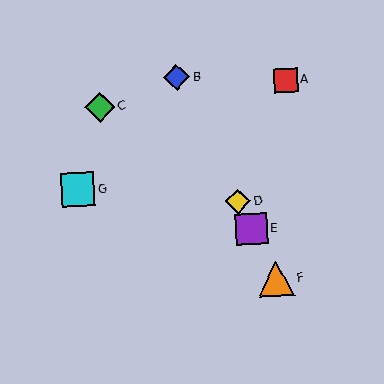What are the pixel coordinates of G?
Object G is at (78, 190).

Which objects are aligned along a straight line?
Objects B, D, E, F are aligned along a straight line.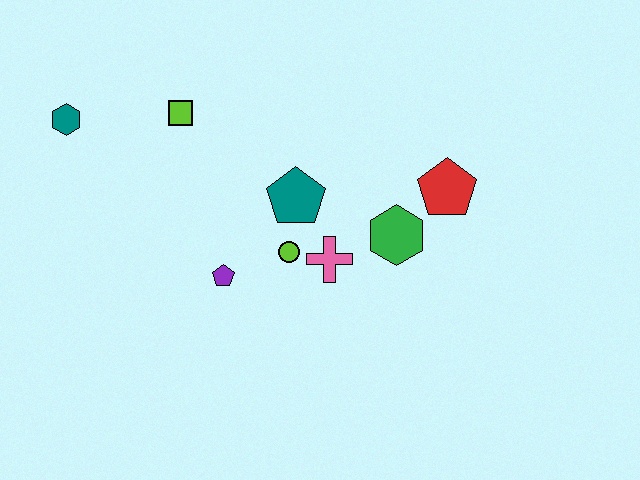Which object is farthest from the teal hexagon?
The red pentagon is farthest from the teal hexagon.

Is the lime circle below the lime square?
Yes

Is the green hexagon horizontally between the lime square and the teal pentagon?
No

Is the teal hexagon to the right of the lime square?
No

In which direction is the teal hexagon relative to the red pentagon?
The teal hexagon is to the left of the red pentagon.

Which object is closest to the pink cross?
The lime circle is closest to the pink cross.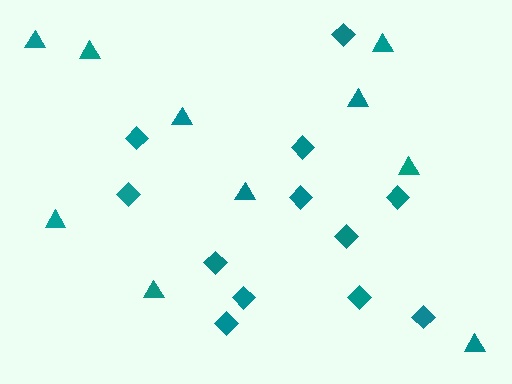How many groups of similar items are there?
There are 2 groups: one group of diamonds (12) and one group of triangles (10).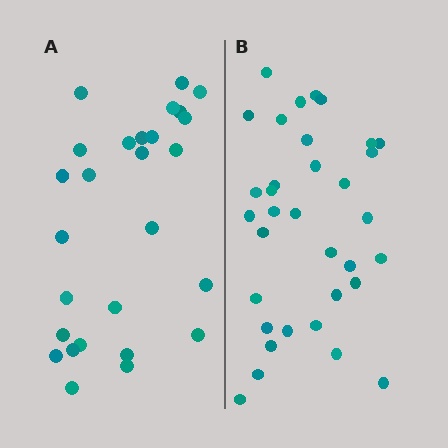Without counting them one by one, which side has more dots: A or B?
Region B (the right region) has more dots.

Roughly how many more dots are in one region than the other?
Region B has roughly 8 or so more dots than region A.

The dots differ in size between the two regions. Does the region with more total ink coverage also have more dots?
No. Region A has more total ink coverage because its dots are larger, but region B actually contains more individual dots. Total area can be misleading — the number of items is what matters here.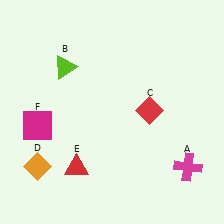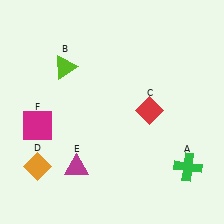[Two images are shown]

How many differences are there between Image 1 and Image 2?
There are 2 differences between the two images.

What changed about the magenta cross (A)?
In Image 1, A is magenta. In Image 2, it changed to green.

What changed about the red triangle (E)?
In Image 1, E is red. In Image 2, it changed to magenta.